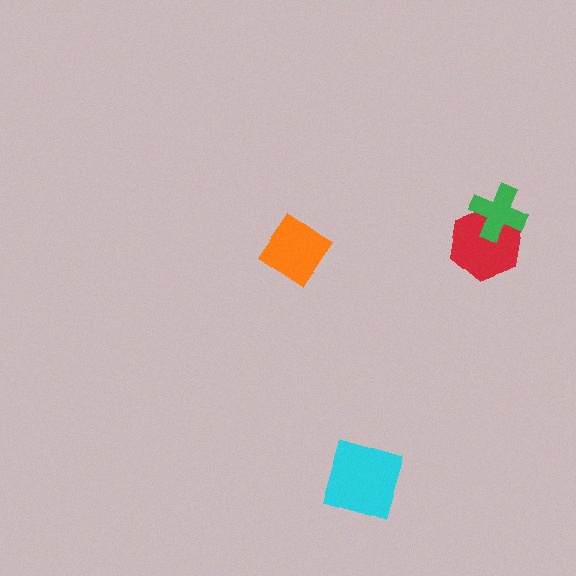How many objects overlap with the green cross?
1 object overlaps with the green cross.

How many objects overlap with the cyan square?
0 objects overlap with the cyan square.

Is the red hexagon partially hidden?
Yes, it is partially covered by another shape.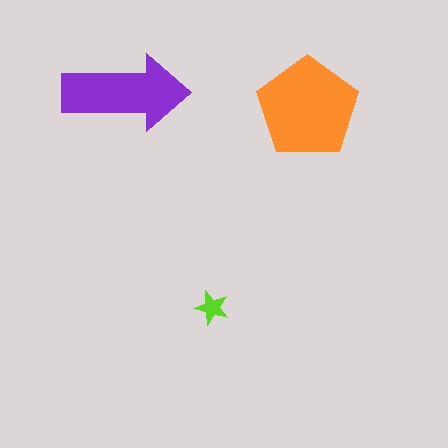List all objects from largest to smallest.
The orange pentagon, the purple arrow, the lime star.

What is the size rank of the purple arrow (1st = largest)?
2nd.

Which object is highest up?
The purple arrow is topmost.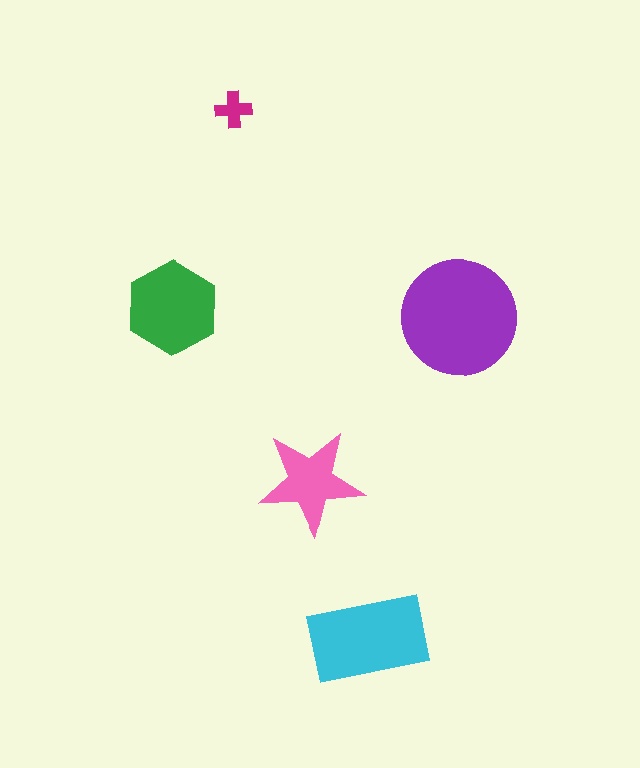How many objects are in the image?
There are 5 objects in the image.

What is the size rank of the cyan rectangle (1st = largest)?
2nd.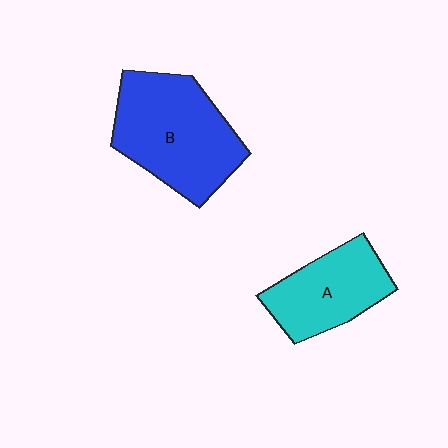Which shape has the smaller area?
Shape A (cyan).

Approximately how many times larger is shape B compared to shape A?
Approximately 1.5 times.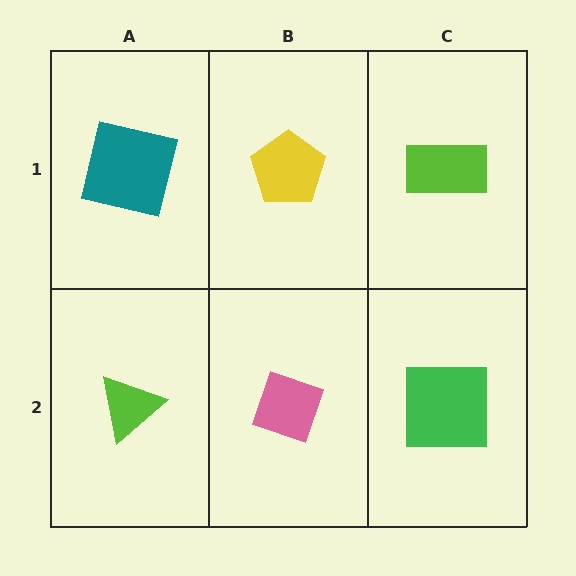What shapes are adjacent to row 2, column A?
A teal square (row 1, column A), a pink diamond (row 2, column B).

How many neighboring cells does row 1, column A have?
2.